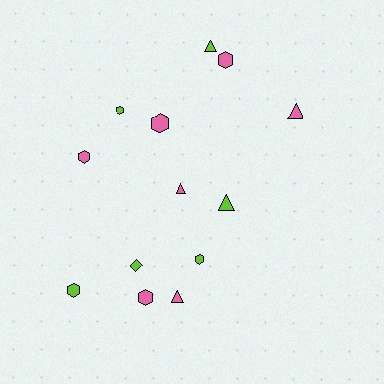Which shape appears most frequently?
Hexagon, with 7 objects.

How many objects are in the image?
There are 13 objects.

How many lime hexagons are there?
There are 3 lime hexagons.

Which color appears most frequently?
Pink, with 7 objects.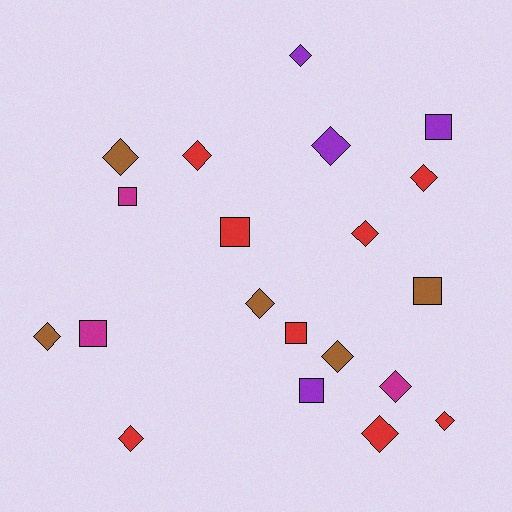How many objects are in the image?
There are 20 objects.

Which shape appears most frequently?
Diamond, with 13 objects.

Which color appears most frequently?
Red, with 8 objects.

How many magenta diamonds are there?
There is 1 magenta diamond.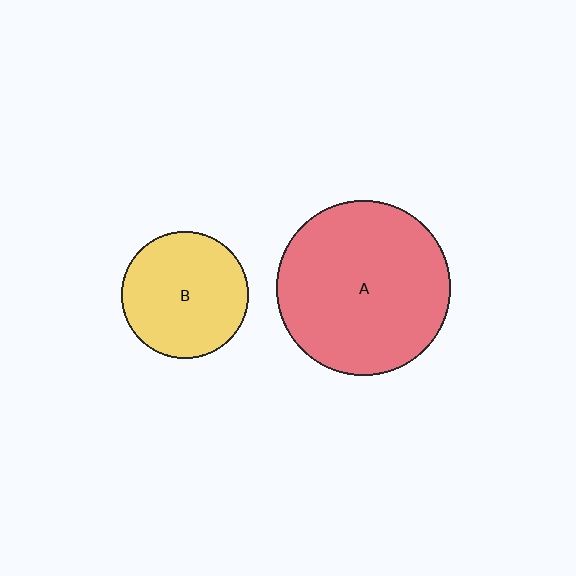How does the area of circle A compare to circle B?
Approximately 1.9 times.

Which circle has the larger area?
Circle A (red).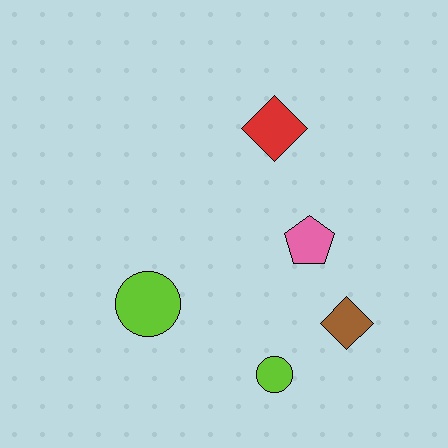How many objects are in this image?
There are 5 objects.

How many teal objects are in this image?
There are no teal objects.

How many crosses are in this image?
There are no crosses.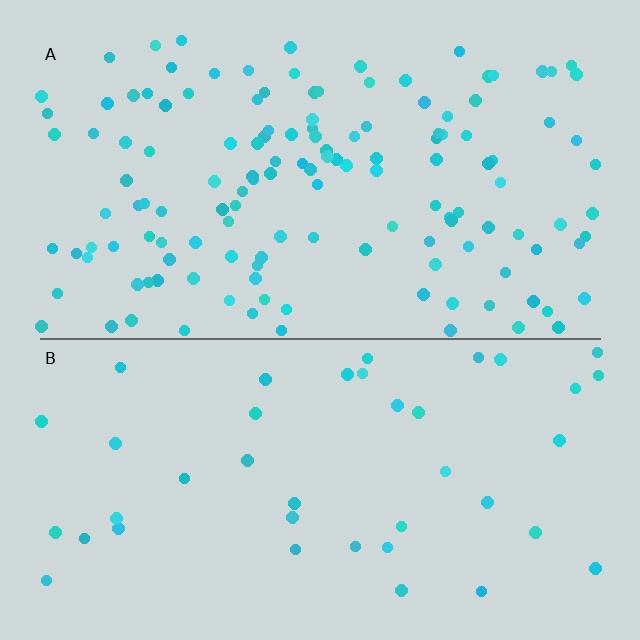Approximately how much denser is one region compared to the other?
Approximately 3.4× — region A over region B.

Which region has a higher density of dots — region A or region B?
A (the top).